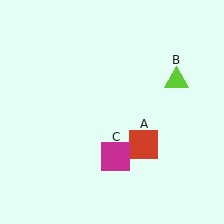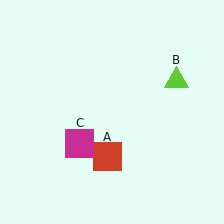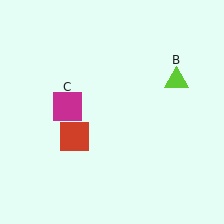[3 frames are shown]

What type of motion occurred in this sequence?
The red square (object A), magenta square (object C) rotated clockwise around the center of the scene.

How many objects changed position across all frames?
2 objects changed position: red square (object A), magenta square (object C).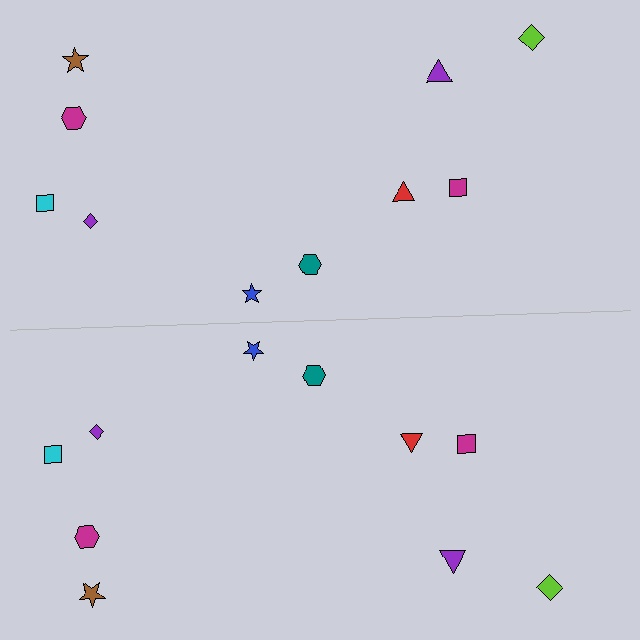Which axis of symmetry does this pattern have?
The pattern has a horizontal axis of symmetry running through the center of the image.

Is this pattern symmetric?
Yes, this pattern has bilateral (reflection) symmetry.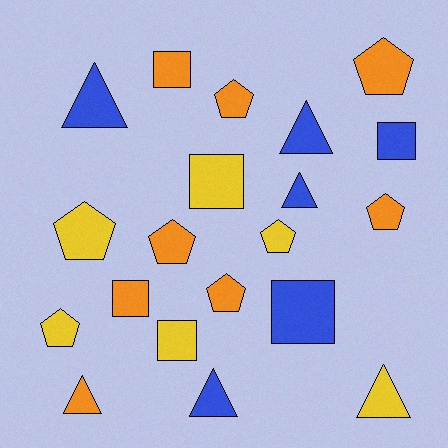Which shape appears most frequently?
Pentagon, with 8 objects.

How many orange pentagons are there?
There are 5 orange pentagons.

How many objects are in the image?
There are 20 objects.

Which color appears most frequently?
Orange, with 8 objects.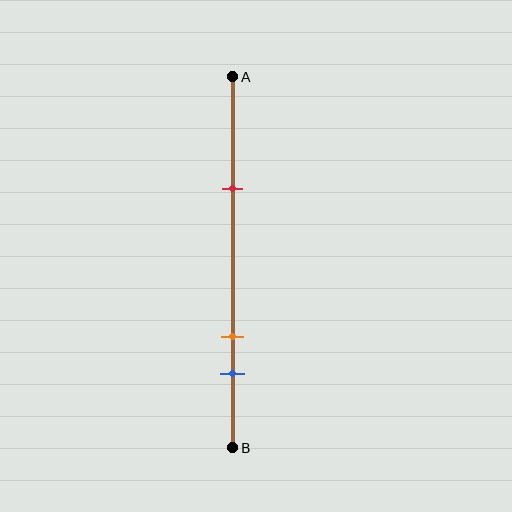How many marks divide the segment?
There are 3 marks dividing the segment.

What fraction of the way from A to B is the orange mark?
The orange mark is approximately 70% (0.7) of the way from A to B.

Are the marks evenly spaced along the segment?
No, the marks are not evenly spaced.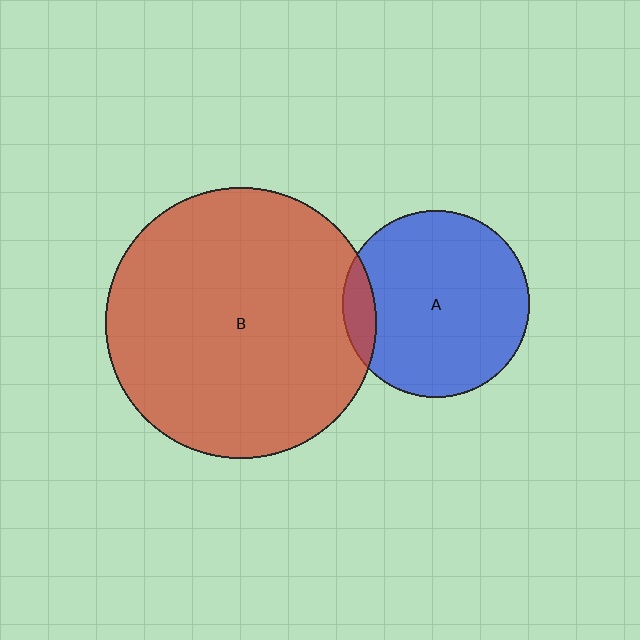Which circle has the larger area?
Circle B (red).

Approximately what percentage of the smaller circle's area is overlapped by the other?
Approximately 10%.